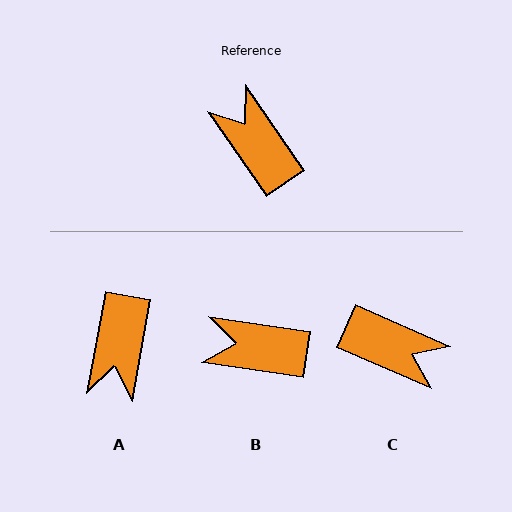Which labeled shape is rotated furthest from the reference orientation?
C, about 148 degrees away.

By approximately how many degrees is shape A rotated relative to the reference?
Approximately 135 degrees counter-clockwise.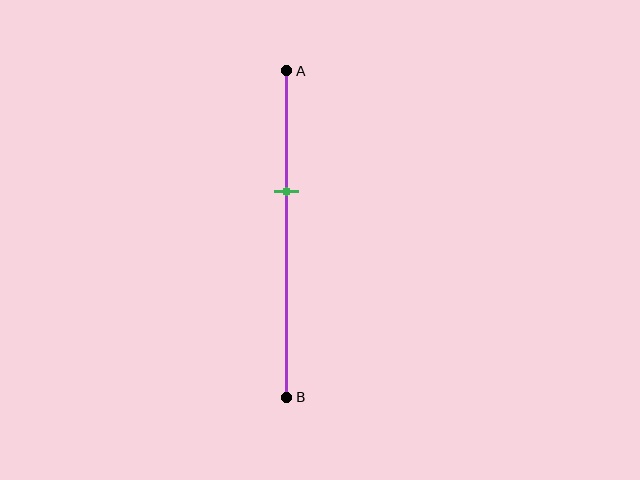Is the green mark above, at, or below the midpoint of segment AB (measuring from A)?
The green mark is above the midpoint of segment AB.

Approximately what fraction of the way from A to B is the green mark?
The green mark is approximately 35% of the way from A to B.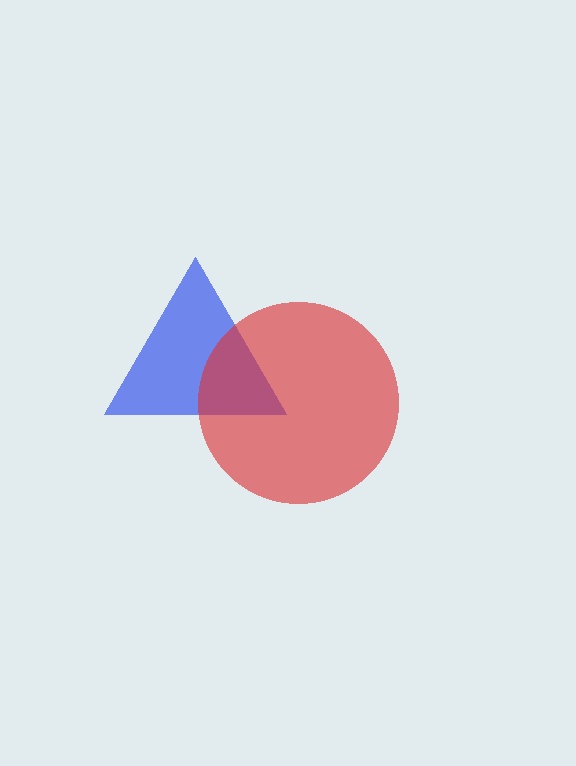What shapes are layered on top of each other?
The layered shapes are: a blue triangle, a red circle.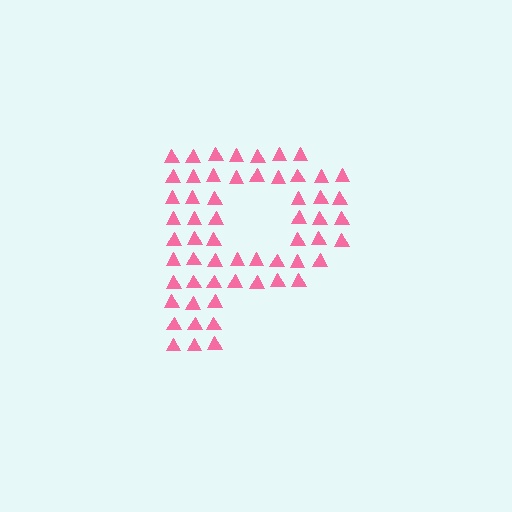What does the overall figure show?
The overall figure shows the letter P.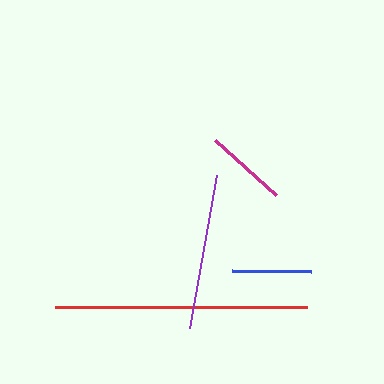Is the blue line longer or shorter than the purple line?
The purple line is longer than the blue line.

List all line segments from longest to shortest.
From longest to shortest: red, purple, magenta, blue.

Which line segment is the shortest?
The blue line is the shortest at approximately 79 pixels.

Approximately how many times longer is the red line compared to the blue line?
The red line is approximately 3.2 times the length of the blue line.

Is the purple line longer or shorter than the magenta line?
The purple line is longer than the magenta line.